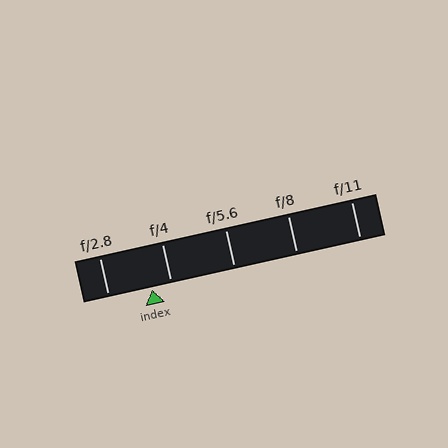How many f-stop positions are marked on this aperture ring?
There are 5 f-stop positions marked.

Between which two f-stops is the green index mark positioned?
The index mark is between f/2.8 and f/4.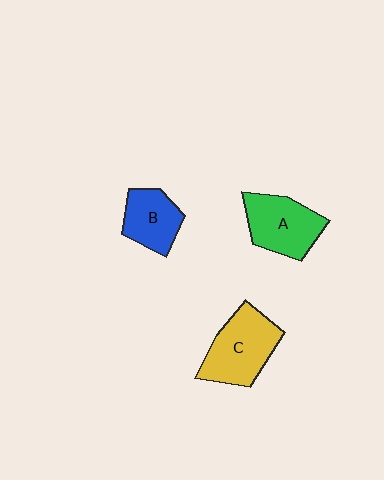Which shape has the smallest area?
Shape B (blue).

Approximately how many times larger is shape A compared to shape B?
Approximately 1.3 times.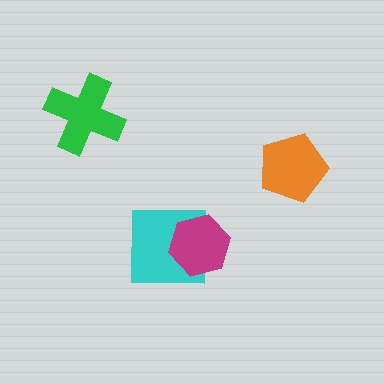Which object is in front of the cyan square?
The magenta hexagon is in front of the cyan square.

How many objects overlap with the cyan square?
1 object overlaps with the cyan square.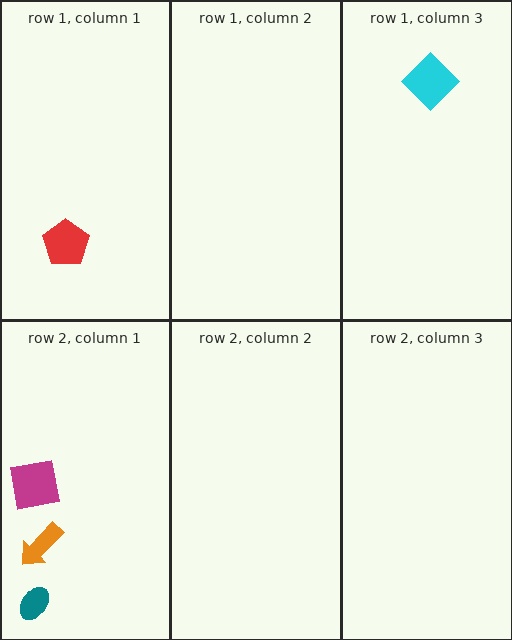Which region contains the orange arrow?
The row 2, column 1 region.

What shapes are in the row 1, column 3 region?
The cyan diamond.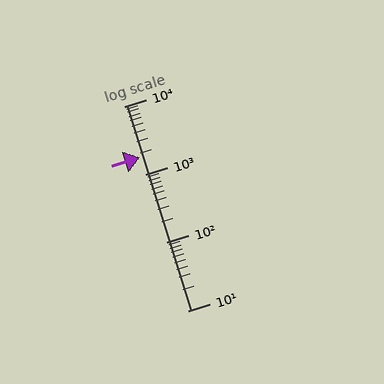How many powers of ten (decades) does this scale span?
The scale spans 3 decades, from 10 to 10000.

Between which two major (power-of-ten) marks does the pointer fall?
The pointer is between 1000 and 10000.